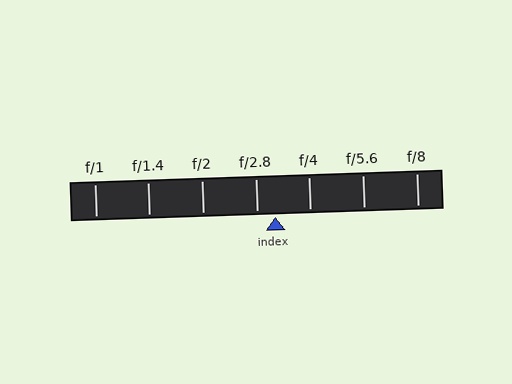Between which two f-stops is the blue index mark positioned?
The index mark is between f/2.8 and f/4.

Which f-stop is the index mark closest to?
The index mark is closest to f/2.8.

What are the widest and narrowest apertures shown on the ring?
The widest aperture shown is f/1 and the narrowest is f/8.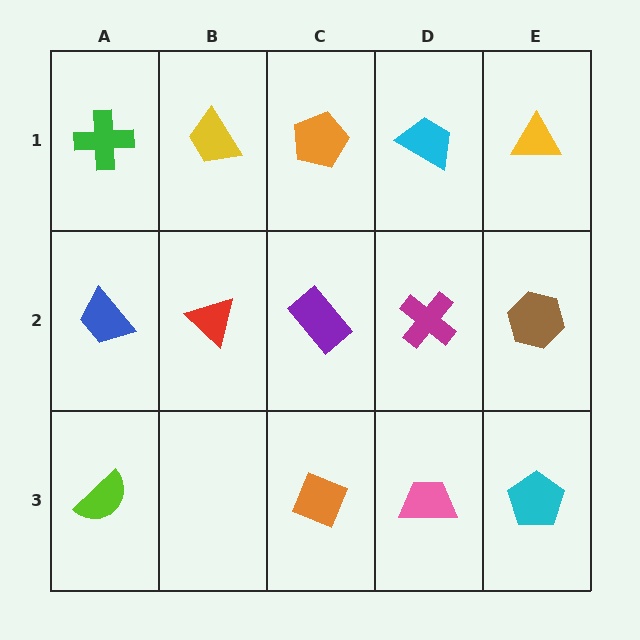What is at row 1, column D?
A cyan trapezoid.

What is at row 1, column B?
A yellow trapezoid.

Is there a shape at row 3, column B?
No, that cell is empty.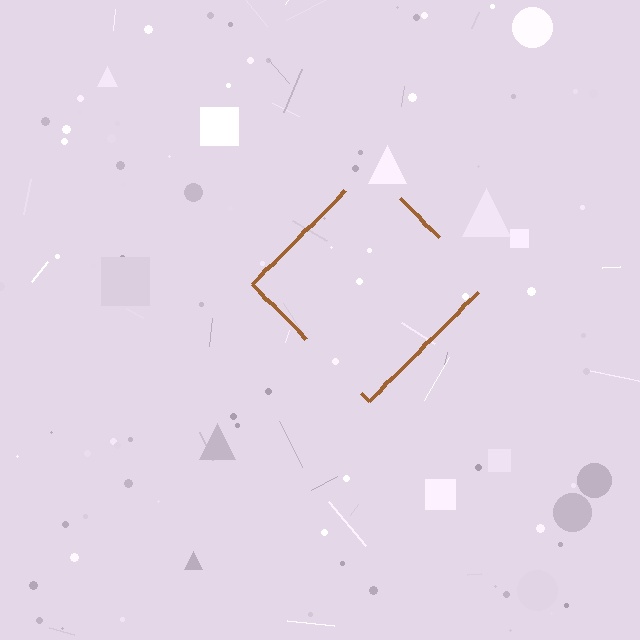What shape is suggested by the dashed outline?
The dashed outline suggests a diamond.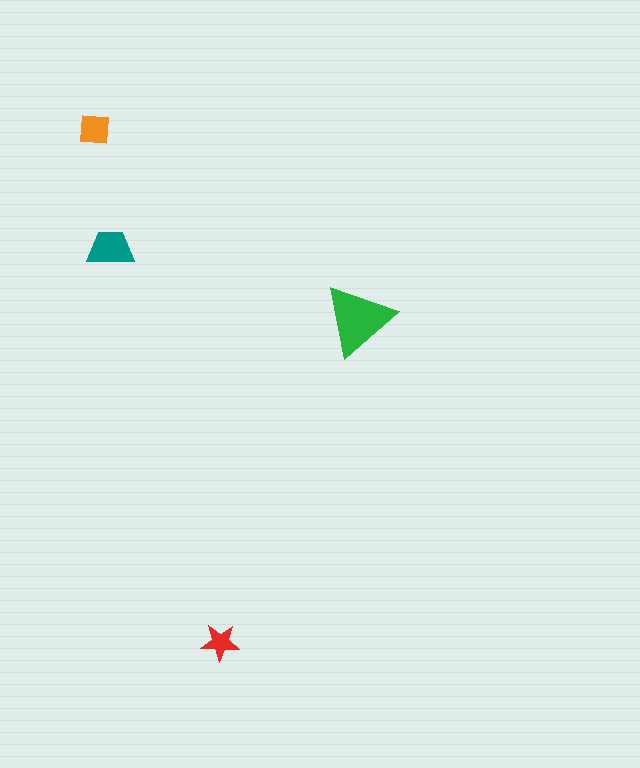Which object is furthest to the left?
The orange square is leftmost.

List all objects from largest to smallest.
The green triangle, the teal trapezoid, the orange square, the red star.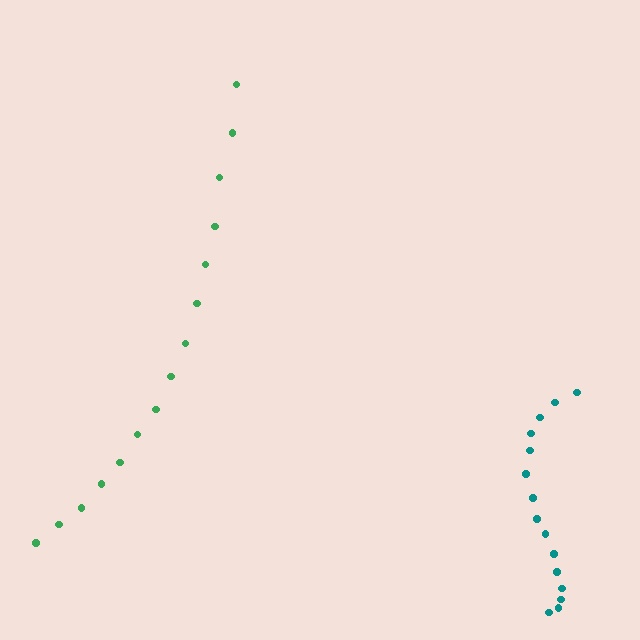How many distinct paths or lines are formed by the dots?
There are 2 distinct paths.